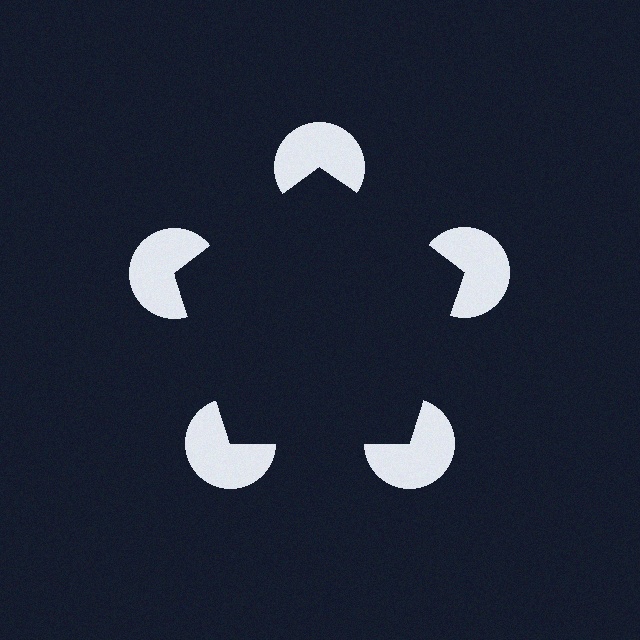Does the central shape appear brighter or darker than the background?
It typically appears slightly darker than the background, even though no actual brightness change is drawn.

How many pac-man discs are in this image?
There are 5 — one at each vertex of the illusory pentagon.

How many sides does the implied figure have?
5 sides.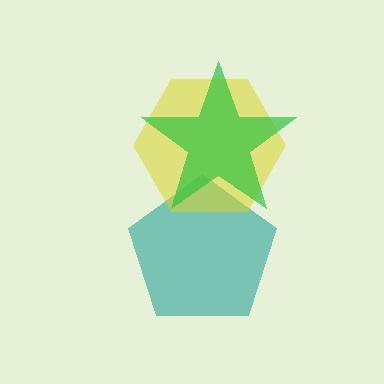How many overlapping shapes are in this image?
There are 3 overlapping shapes in the image.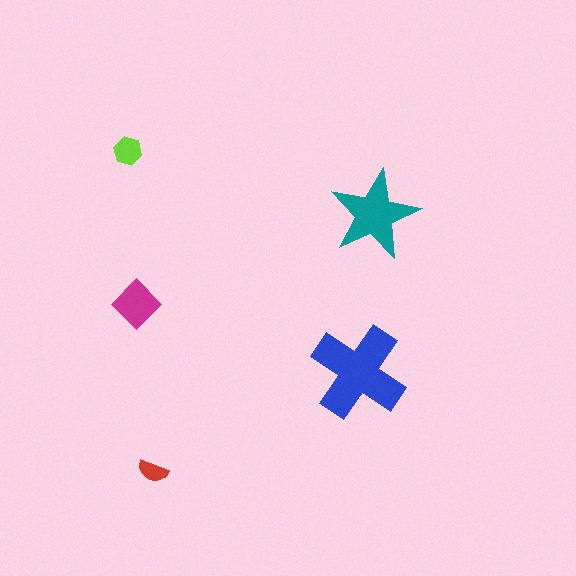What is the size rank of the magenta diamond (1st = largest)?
3rd.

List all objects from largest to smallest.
The blue cross, the teal star, the magenta diamond, the lime hexagon, the red semicircle.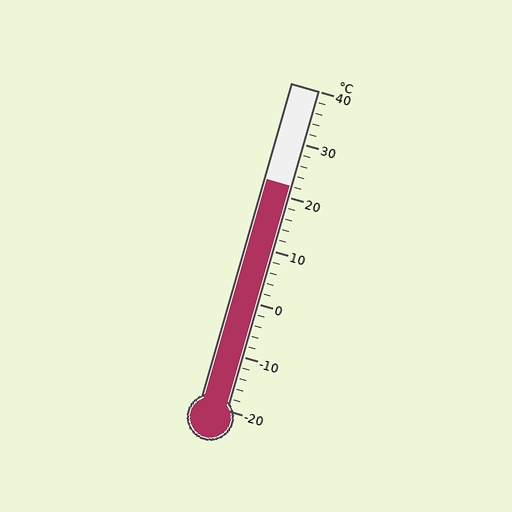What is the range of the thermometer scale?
The thermometer scale ranges from -20°C to 40°C.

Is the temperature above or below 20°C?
The temperature is above 20°C.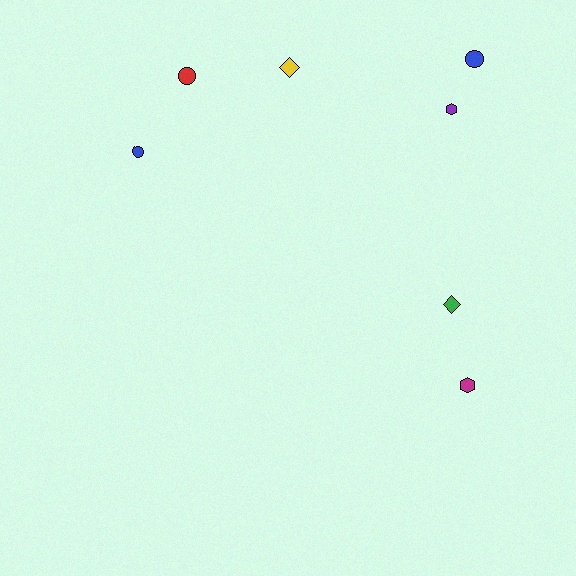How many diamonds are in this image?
There are 2 diamonds.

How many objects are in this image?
There are 7 objects.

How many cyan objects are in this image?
There are no cyan objects.